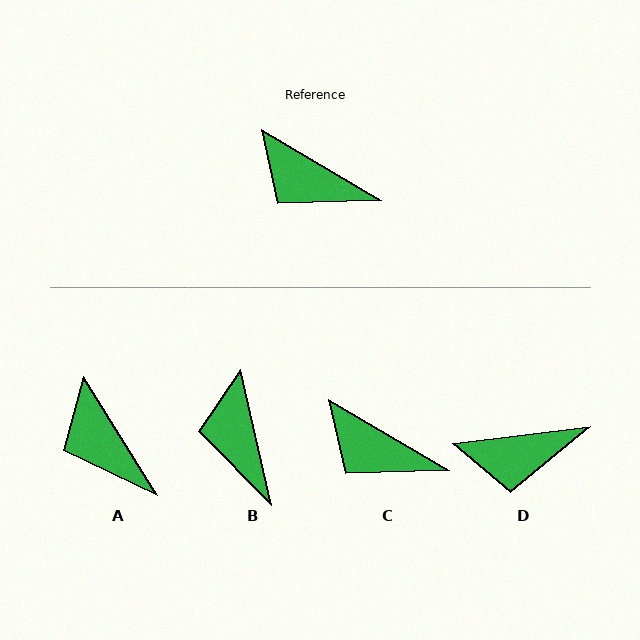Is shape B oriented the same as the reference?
No, it is off by about 47 degrees.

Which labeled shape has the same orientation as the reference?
C.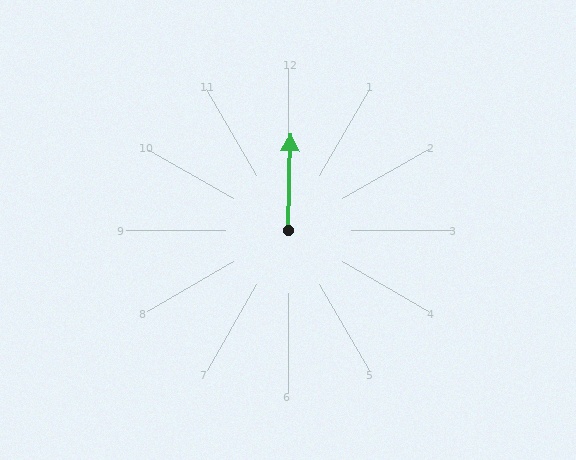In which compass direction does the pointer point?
North.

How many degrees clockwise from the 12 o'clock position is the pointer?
Approximately 1 degrees.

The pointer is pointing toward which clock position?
Roughly 12 o'clock.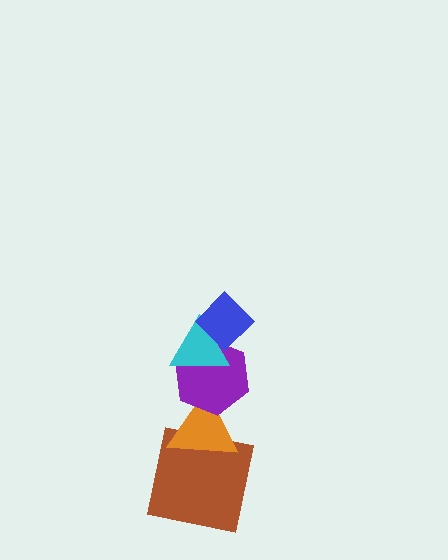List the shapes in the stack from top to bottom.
From top to bottom: the blue diamond, the cyan triangle, the purple hexagon, the orange triangle, the brown square.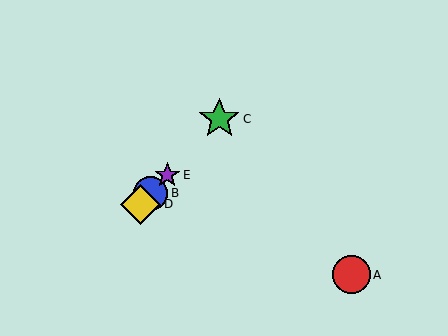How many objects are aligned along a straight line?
4 objects (B, C, D, E) are aligned along a straight line.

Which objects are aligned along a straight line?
Objects B, C, D, E are aligned along a straight line.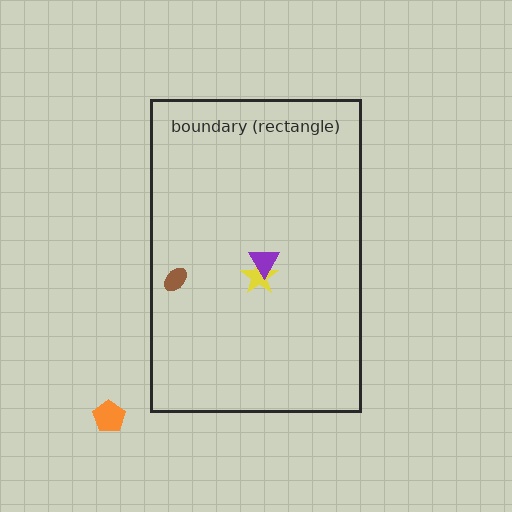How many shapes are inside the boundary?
3 inside, 1 outside.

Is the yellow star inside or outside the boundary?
Inside.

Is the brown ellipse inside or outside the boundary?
Inside.